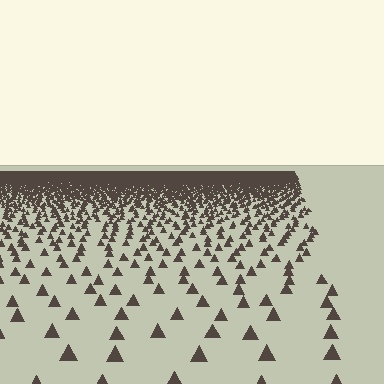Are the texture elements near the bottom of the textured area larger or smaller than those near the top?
Larger. Near the bottom, elements are closer to the viewer and appear at a bigger on-screen size.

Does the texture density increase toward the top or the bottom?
Density increases toward the top.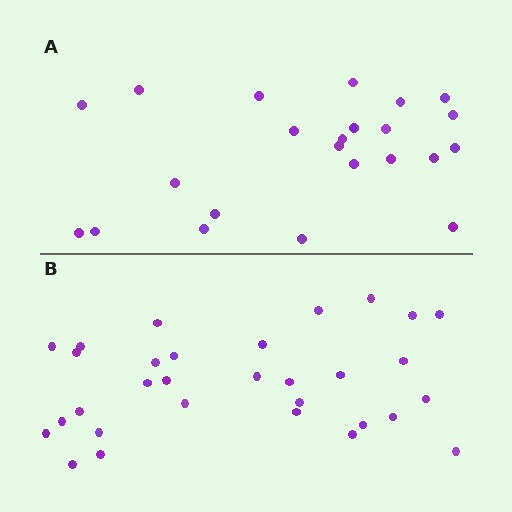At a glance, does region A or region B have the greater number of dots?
Region B (the bottom region) has more dots.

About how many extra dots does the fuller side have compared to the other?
Region B has roughly 8 or so more dots than region A.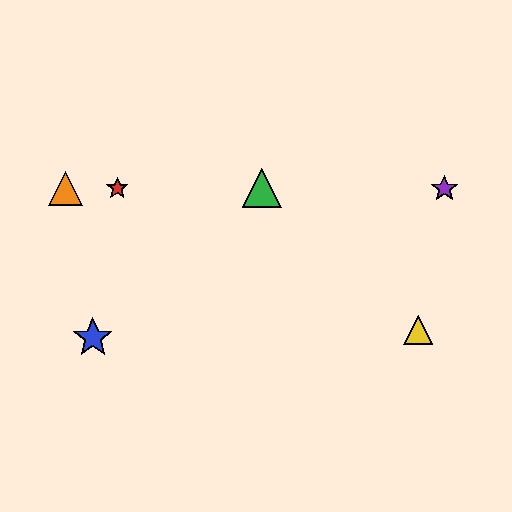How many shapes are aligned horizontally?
4 shapes (the red star, the green triangle, the purple star, the orange triangle) are aligned horizontally.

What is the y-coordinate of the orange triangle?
The orange triangle is at y≈188.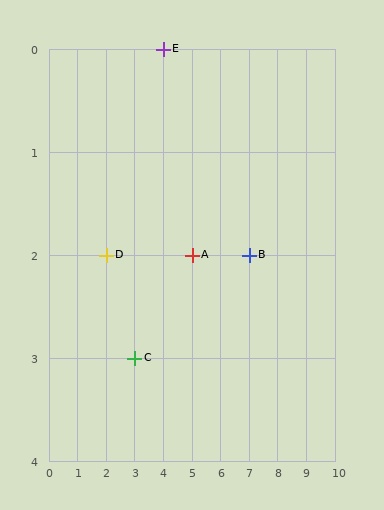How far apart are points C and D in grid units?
Points C and D are 1 column and 1 row apart (about 1.4 grid units diagonally).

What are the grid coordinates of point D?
Point D is at grid coordinates (2, 2).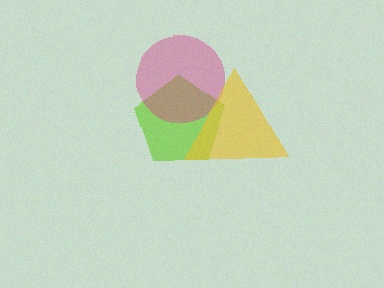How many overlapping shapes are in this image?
There are 3 overlapping shapes in the image.